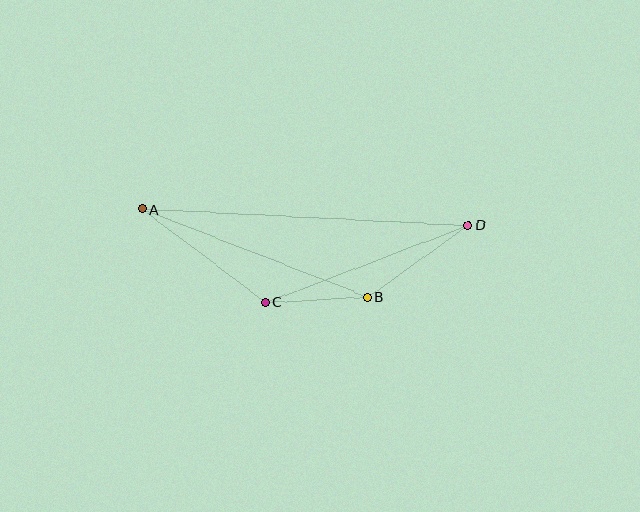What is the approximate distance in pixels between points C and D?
The distance between C and D is approximately 217 pixels.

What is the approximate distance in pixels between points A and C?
The distance between A and C is approximately 155 pixels.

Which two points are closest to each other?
Points B and C are closest to each other.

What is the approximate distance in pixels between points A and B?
The distance between A and B is approximately 242 pixels.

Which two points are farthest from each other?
Points A and D are farthest from each other.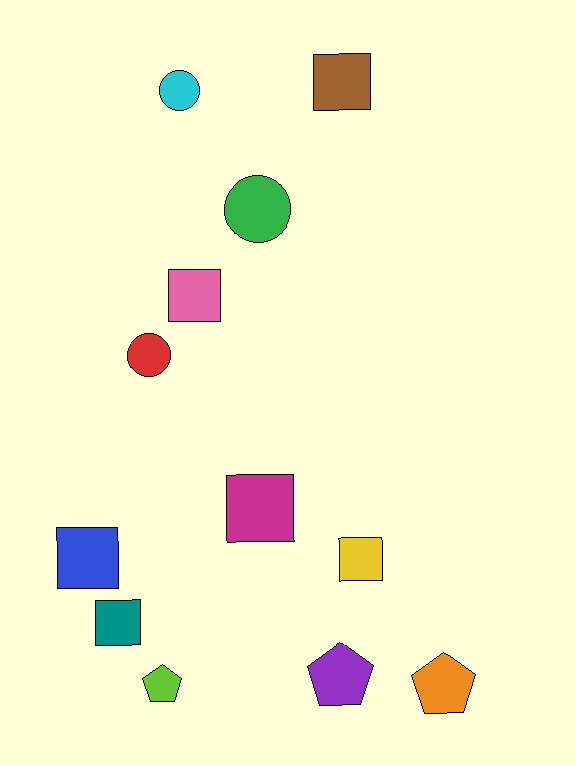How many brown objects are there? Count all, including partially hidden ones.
There is 1 brown object.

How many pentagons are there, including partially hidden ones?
There are 3 pentagons.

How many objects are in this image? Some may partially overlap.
There are 12 objects.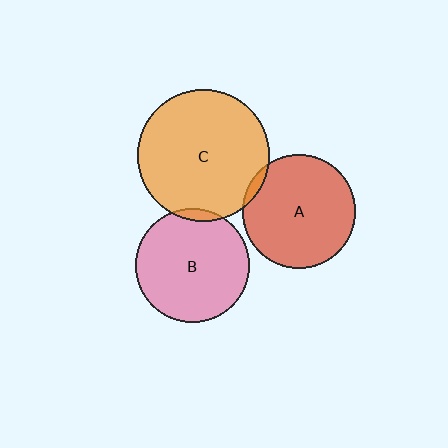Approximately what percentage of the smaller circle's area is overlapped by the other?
Approximately 5%.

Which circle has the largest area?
Circle C (orange).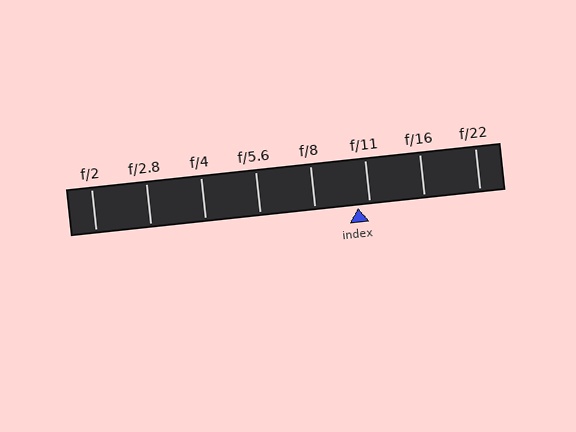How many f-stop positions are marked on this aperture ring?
There are 8 f-stop positions marked.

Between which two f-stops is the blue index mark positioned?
The index mark is between f/8 and f/11.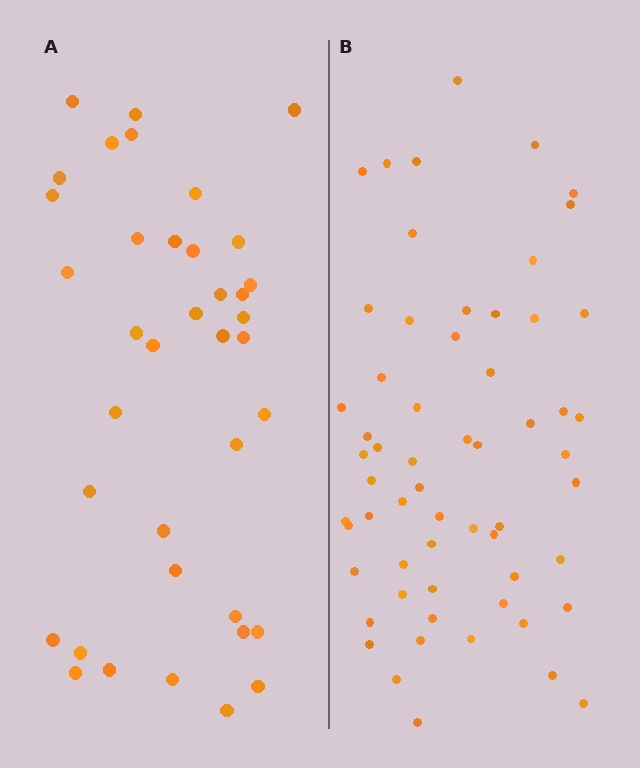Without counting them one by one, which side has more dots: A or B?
Region B (the right region) has more dots.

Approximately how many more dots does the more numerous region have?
Region B has approximately 20 more dots than region A.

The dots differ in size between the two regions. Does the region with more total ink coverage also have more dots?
No. Region A has more total ink coverage because its dots are larger, but region B actually contains more individual dots. Total area can be misleading — the number of items is what matters here.